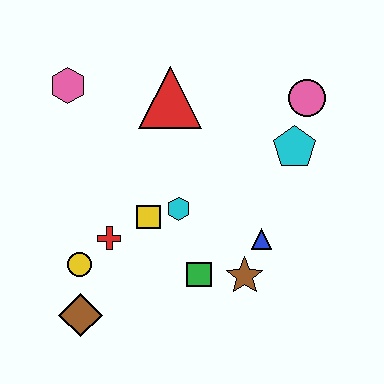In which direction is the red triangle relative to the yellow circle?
The red triangle is above the yellow circle.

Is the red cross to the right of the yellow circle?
Yes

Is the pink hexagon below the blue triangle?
No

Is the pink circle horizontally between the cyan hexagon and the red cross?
No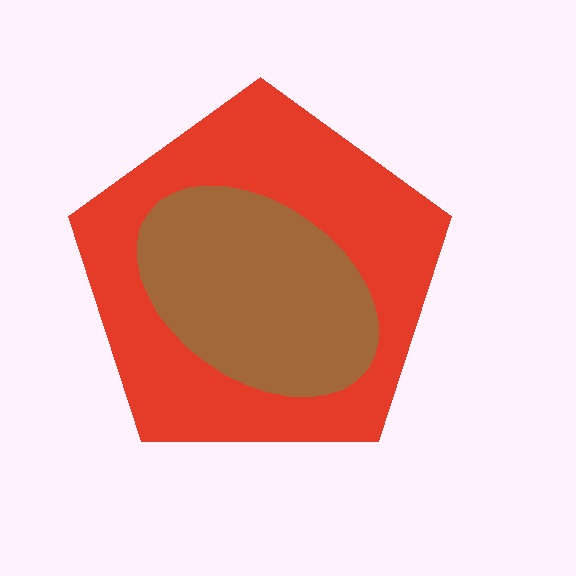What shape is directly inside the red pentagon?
The brown ellipse.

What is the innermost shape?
The brown ellipse.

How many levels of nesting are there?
2.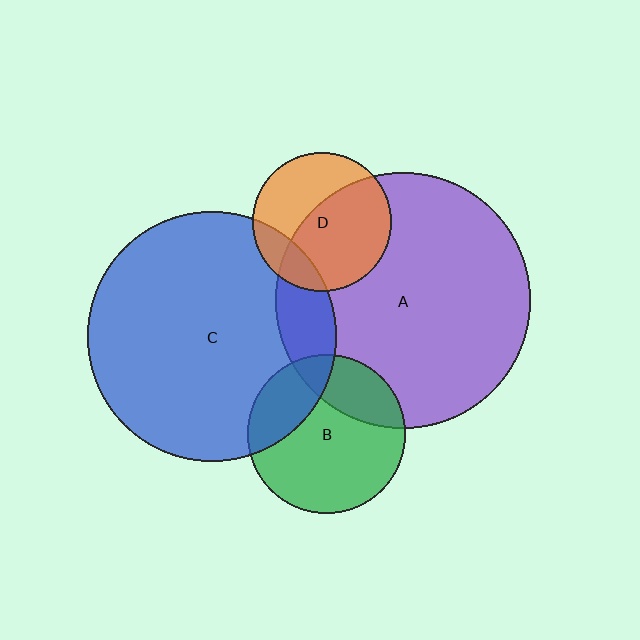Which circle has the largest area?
Circle A (purple).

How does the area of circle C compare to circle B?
Approximately 2.5 times.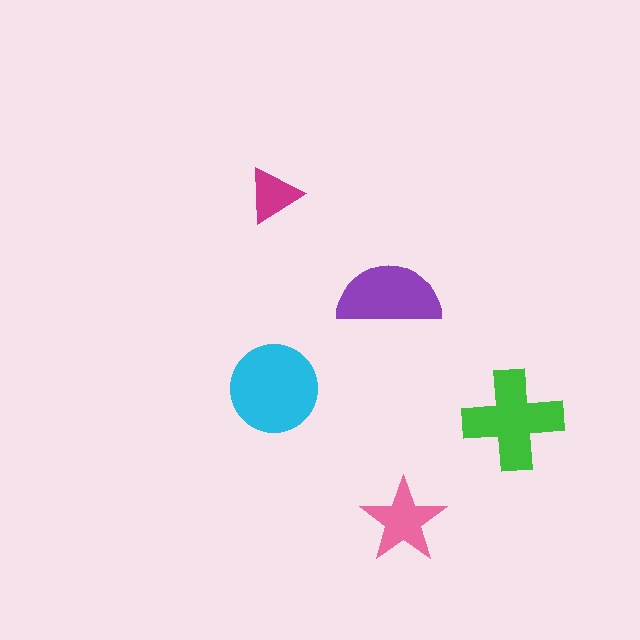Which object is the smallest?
The magenta triangle.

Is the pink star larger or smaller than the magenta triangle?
Larger.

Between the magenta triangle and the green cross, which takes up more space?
The green cross.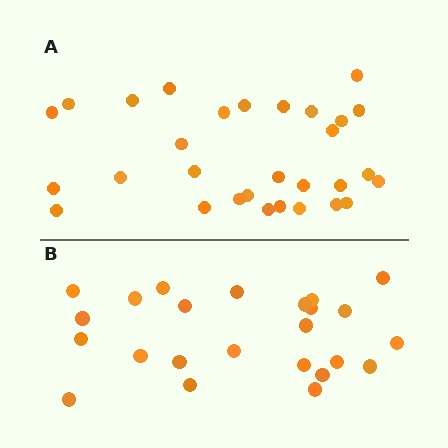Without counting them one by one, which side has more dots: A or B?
Region A (the top region) has more dots.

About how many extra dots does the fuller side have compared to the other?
Region A has about 6 more dots than region B.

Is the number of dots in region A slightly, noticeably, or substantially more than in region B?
Region A has noticeably more, but not dramatically so. The ratio is roughly 1.2 to 1.